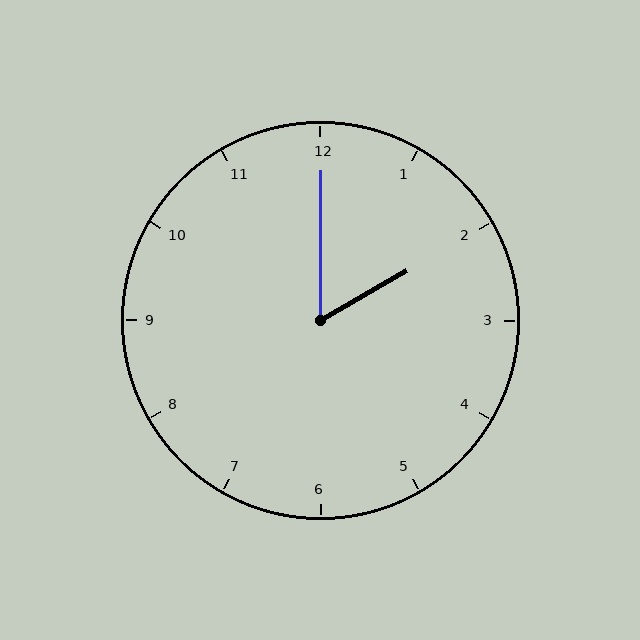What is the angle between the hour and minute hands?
Approximately 60 degrees.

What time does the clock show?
2:00.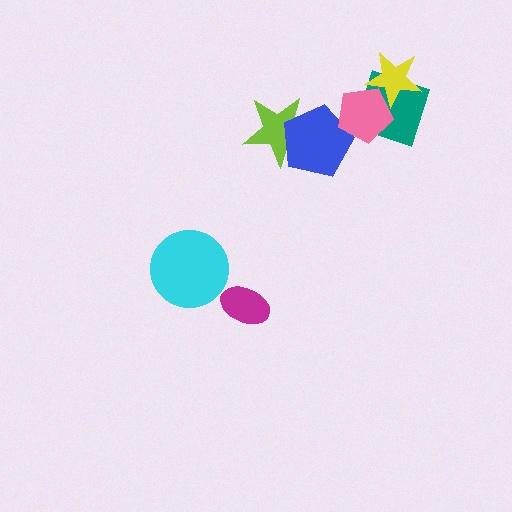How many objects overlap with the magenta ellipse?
0 objects overlap with the magenta ellipse.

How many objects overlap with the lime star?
1 object overlaps with the lime star.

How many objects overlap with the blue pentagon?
2 objects overlap with the blue pentagon.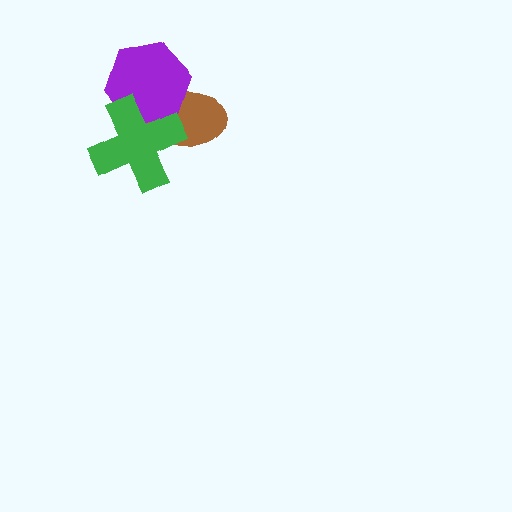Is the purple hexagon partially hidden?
Yes, it is partially covered by another shape.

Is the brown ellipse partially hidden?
Yes, it is partially covered by another shape.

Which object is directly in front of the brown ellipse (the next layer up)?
The purple hexagon is directly in front of the brown ellipse.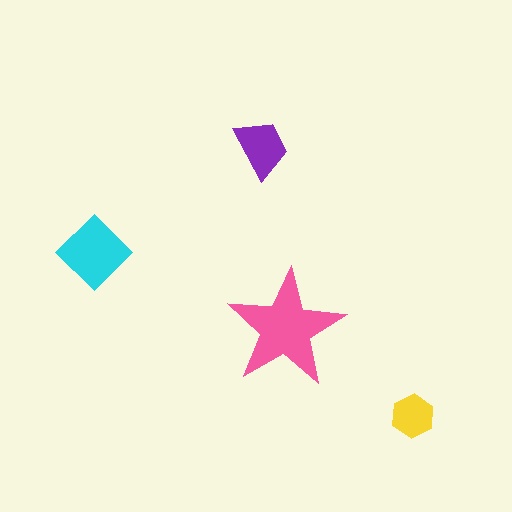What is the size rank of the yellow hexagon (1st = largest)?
4th.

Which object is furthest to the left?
The cyan diamond is leftmost.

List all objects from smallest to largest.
The yellow hexagon, the purple trapezoid, the cyan diamond, the pink star.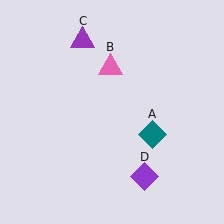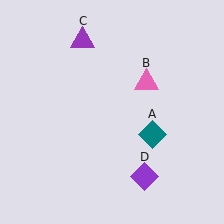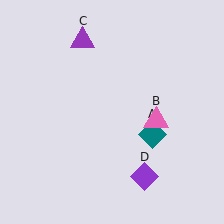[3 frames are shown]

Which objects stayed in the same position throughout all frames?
Teal diamond (object A) and purple triangle (object C) and purple diamond (object D) remained stationary.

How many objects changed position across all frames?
1 object changed position: pink triangle (object B).